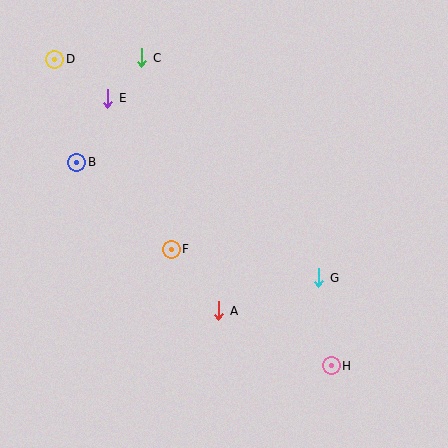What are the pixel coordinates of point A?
Point A is at (219, 311).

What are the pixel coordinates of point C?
Point C is at (142, 58).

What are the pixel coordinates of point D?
Point D is at (55, 59).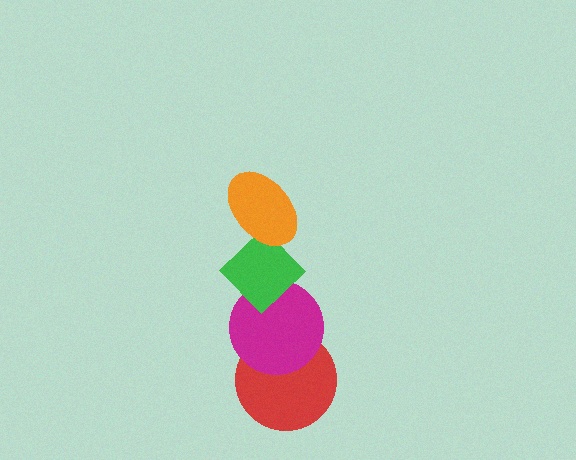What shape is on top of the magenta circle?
The green diamond is on top of the magenta circle.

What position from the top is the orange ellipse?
The orange ellipse is 1st from the top.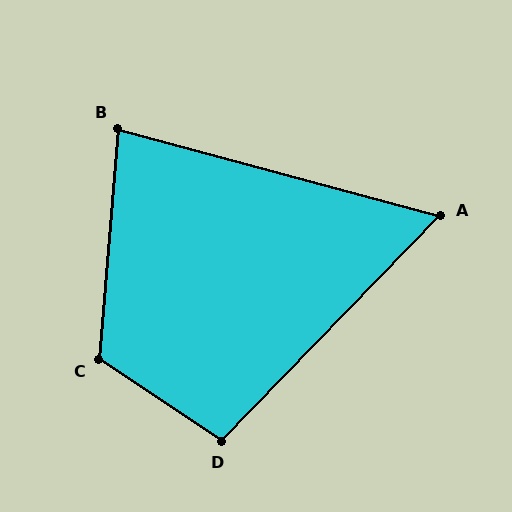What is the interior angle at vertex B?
Approximately 79 degrees (acute).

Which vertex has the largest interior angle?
C, at approximately 119 degrees.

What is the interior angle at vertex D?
Approximately 101 degrees (obtuse).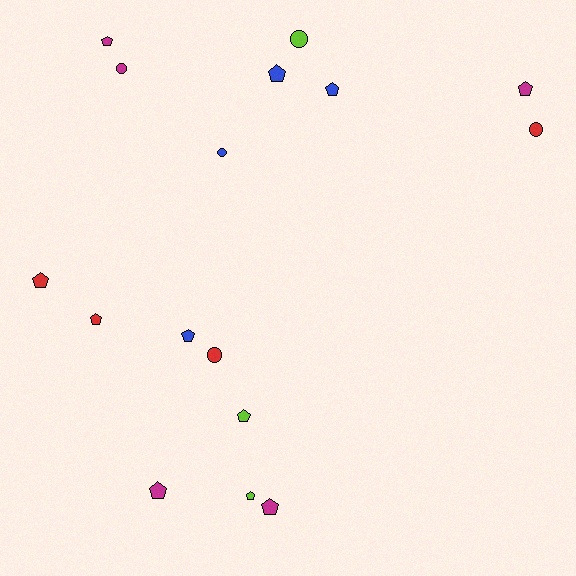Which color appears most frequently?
Magenta, with 5 objects.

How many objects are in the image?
There are 16 objects.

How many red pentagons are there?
There are 2 red pentagons.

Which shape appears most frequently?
Pentagon, with 11 objects.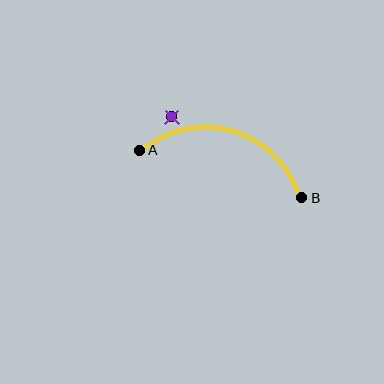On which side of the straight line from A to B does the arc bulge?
The arc bulges above the straight line connecting A and B.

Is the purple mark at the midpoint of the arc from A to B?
No — the purple mark does not lie on the arc at all. It sits slightly outside the curve.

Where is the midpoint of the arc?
The arc midpoint is the point on the curve farthest from the straight line joining A and B. It sits above that line.